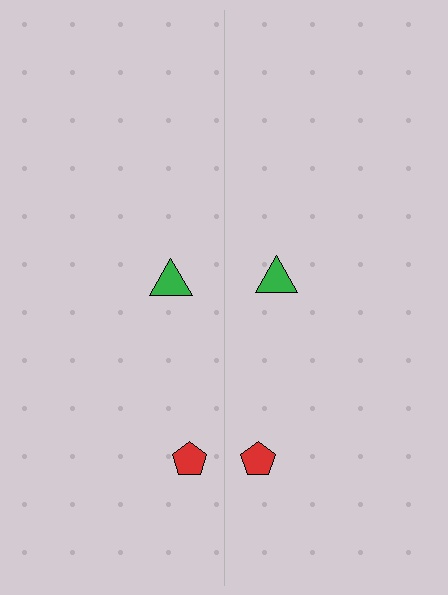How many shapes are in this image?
There are 4 shapes in this image.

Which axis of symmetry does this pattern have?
The pattern has a vertical axis of symmetry running through the center of the image.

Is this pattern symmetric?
Yes, this pattern has bilateral (reflection) symmetry.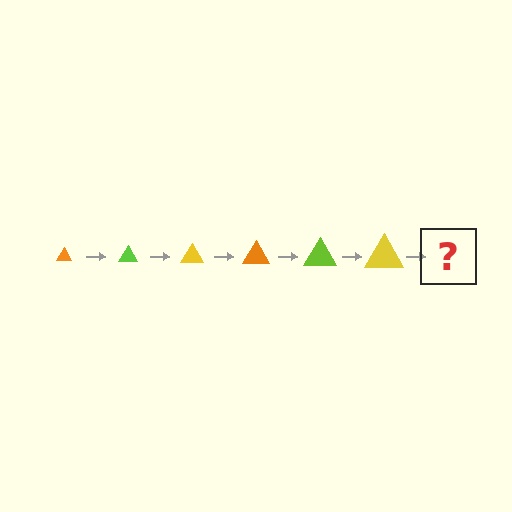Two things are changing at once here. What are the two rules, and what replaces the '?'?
The two rules are that the triangle grows larger each step and the color cycles through orange, lime, and yellow. The '?' should be an orange triangle, larger than the previous one.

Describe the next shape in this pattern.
It should be an orange triangle, larger than the previous one.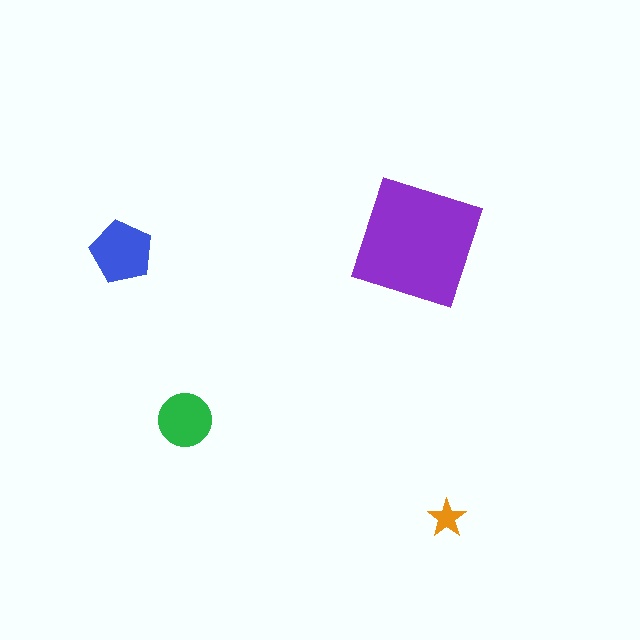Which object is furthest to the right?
The orange star is rightmost.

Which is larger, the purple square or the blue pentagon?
The purple square.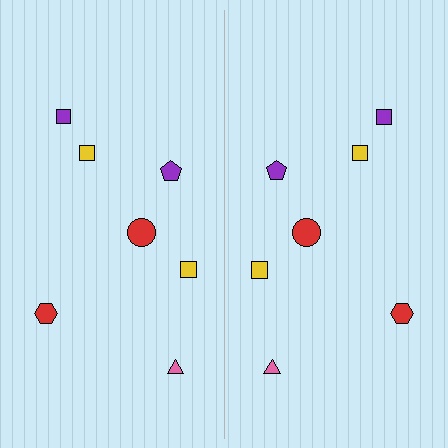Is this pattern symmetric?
Yes, this pattern has bilateral (reflection) symmetry.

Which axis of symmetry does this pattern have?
The pattern has a vertical axis of symmetry running through the center of the image.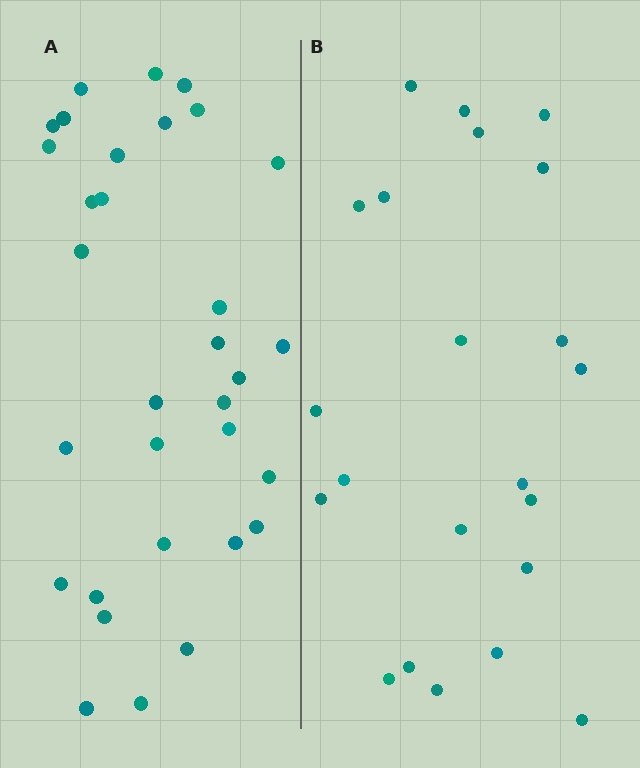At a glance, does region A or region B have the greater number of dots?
Region A (the left region) has more dots.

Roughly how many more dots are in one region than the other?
Region A has roughly 10 or so more dots than region B.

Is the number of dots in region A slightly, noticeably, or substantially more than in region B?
Region A has substantially more. The ratio is roughly 1.5 to 1.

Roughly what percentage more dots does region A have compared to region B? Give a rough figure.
About 45% more.